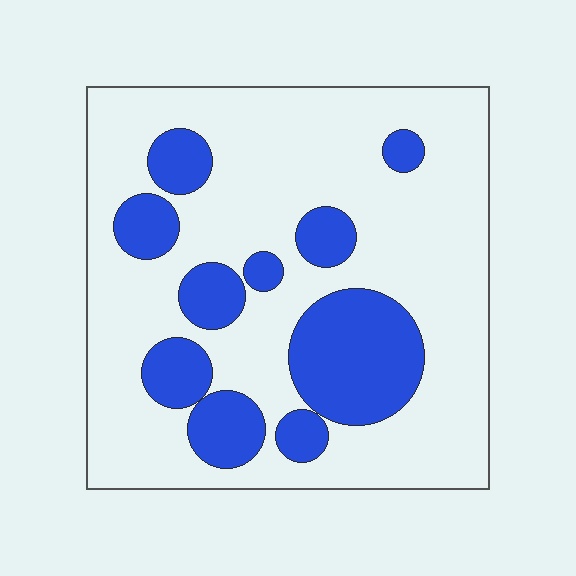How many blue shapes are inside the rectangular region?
10.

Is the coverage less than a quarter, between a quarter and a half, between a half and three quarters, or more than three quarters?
Between a quarter and a half.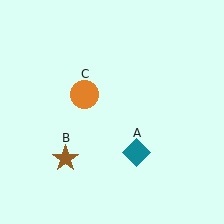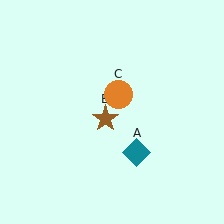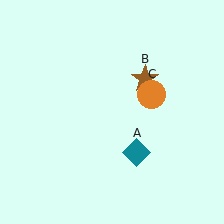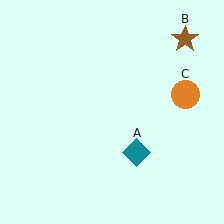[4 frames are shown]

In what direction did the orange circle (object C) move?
The orange circle (object C) moved right.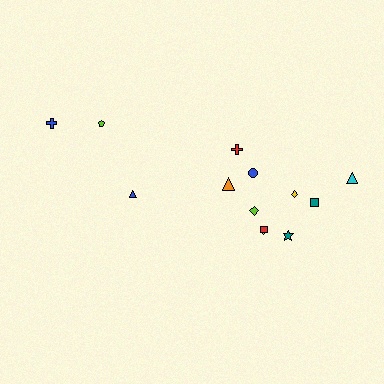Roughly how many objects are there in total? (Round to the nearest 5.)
Roughly 15 objects in total.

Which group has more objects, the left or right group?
The right group.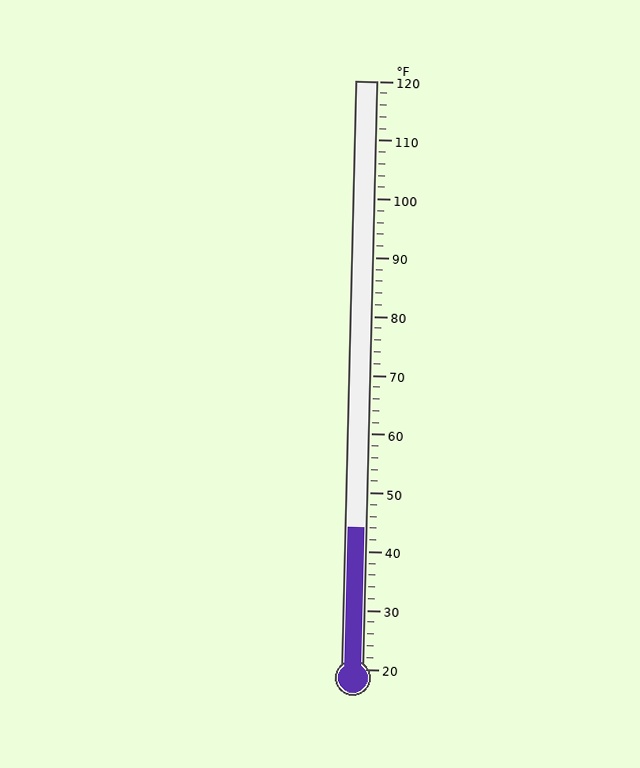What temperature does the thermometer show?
The thermometer shows approximately 44°F.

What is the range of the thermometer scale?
The thermometer scale ranges from 20°F to 120°F.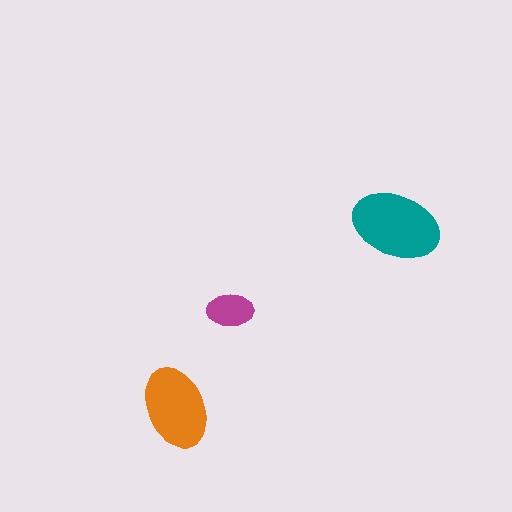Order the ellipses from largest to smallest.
the teal one, the orange one, the magenta one.